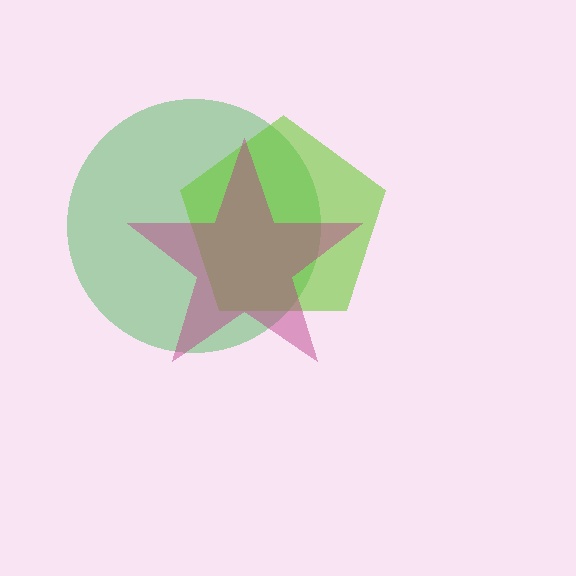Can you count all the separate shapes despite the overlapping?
Yes, there are 3 separate shapes.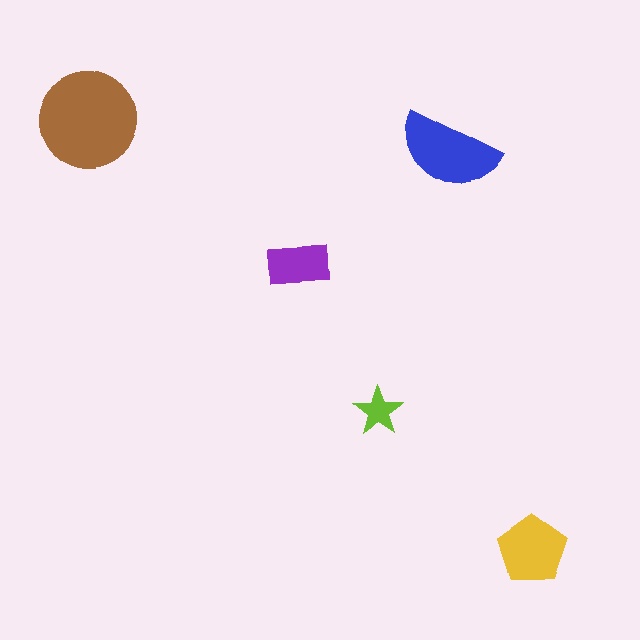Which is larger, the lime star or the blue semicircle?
The blue semicircle.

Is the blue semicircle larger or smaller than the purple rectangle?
Larger.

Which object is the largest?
The brown circle.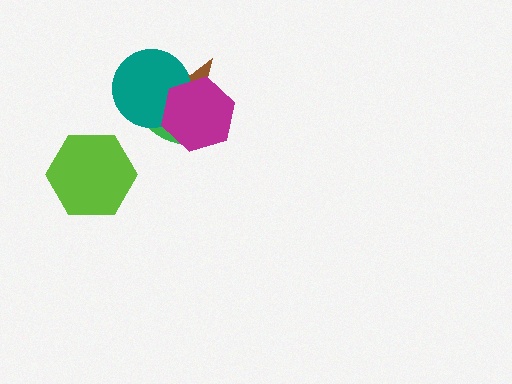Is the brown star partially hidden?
Yes, it is partially covered by another shape.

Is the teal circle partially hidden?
Yes, it is partially covered by another shape.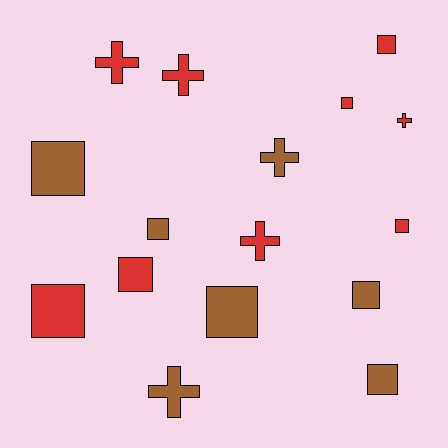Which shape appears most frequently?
Square, with 10 objects.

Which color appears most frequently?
Red, with 9 objects.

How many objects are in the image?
There are 16 objects.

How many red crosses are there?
There are 4 red crosses.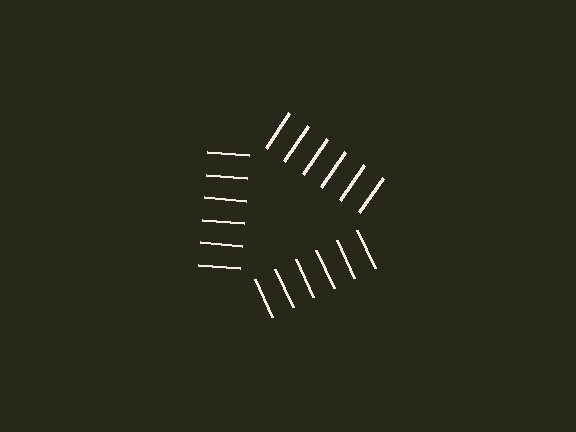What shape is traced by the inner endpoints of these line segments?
An illusory triangle — the line segments terminate on its edges but no continuous stroke is drawn.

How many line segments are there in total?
18 — 6 along each of the 3 edges.